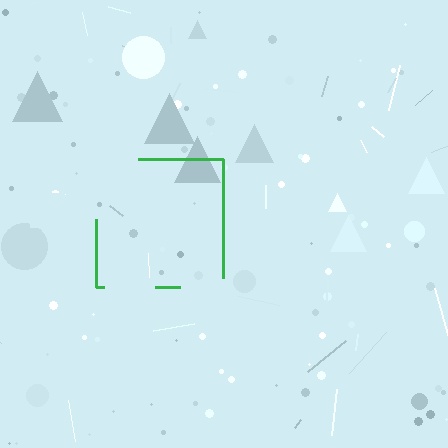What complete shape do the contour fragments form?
The contour fragments form a square.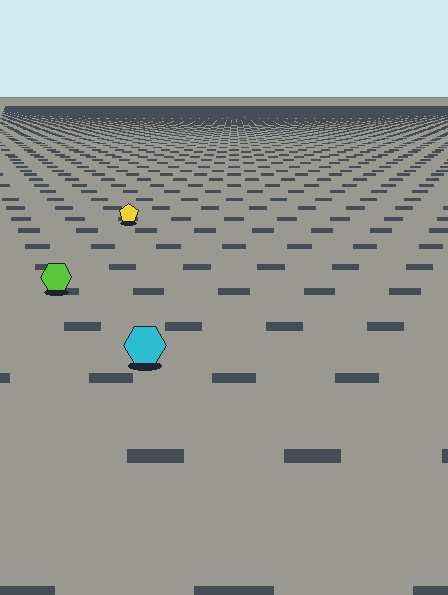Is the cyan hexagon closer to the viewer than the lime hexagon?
Yes. The cyan hexagon is closer — you can tell from the texture gradient: the ground texture is coarser near it.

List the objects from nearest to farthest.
From nearest to farthest: the cyan hexagon, the lime hexagon, the yellow pentagon.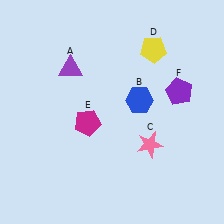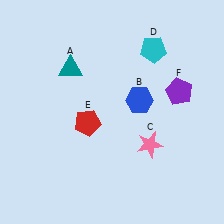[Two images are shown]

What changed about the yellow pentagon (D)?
In Image 1, D is yellow. In Image 2, it changed to cyan.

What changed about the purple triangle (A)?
In Image 1, A is purple. In Image 2, it changed to teal.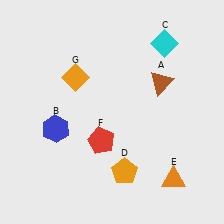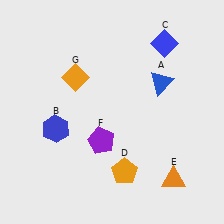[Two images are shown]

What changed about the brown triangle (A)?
In Image 1, A is brown. In Image 2, it changed to blue.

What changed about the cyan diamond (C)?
In Image 1, C is cyan. In Image 2, it changed to blue.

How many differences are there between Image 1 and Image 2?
There are 3 differences between the two images.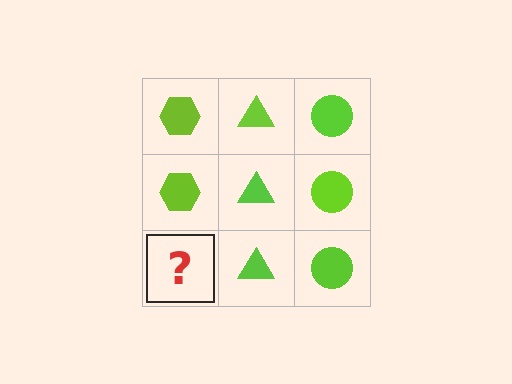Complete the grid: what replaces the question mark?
The question mark should be replaced with a lime hexagon.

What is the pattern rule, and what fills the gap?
The rule is that each column has a consistent shape. The gap should be filled with a lime hexagon.